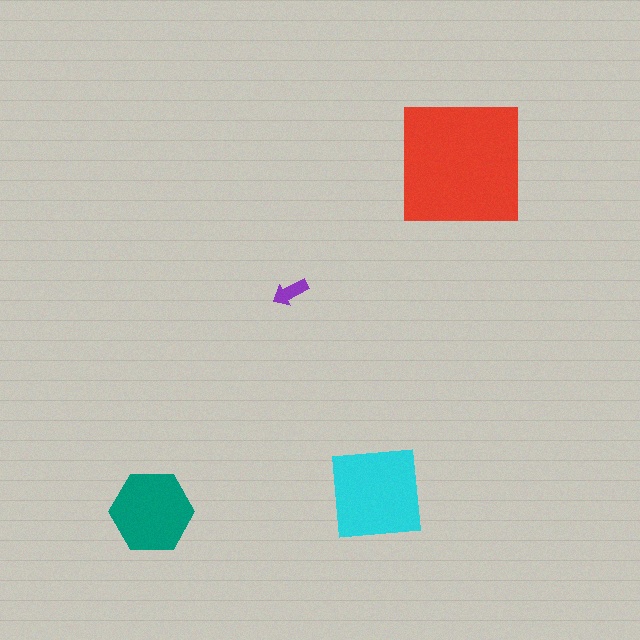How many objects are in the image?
There are 4 objects in the image.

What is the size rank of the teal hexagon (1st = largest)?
3rd.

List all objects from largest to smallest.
The red square, the cyan square, the teal hexagon, the purple arrow.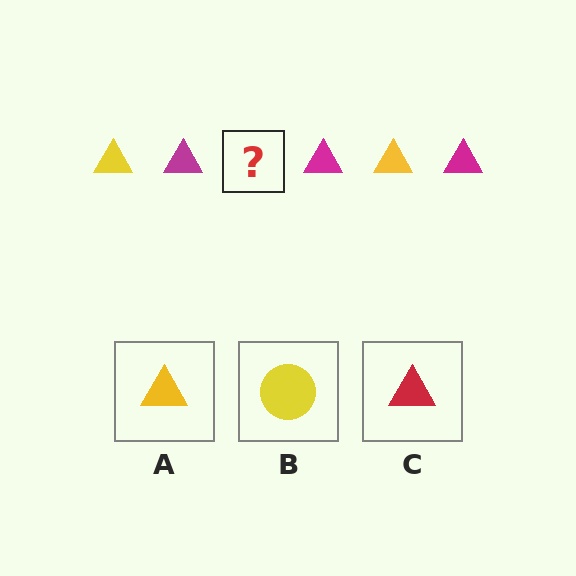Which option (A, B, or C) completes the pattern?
A.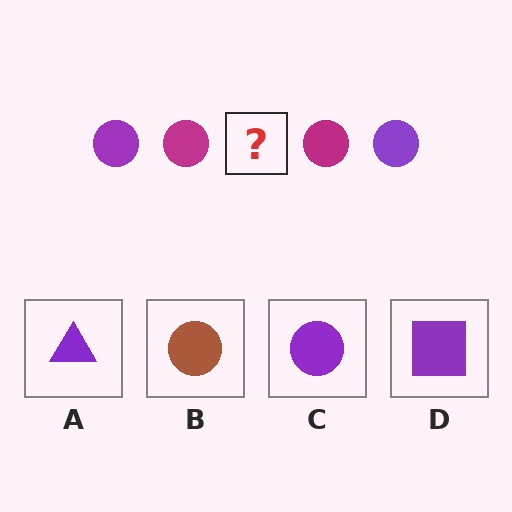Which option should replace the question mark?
Option C.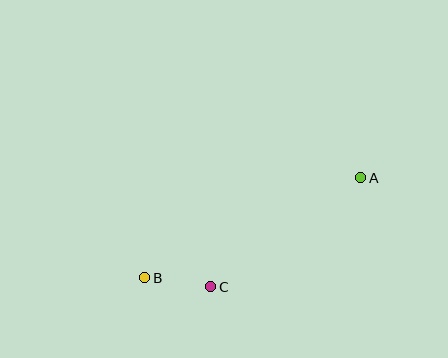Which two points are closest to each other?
Points B and C are closest to each other.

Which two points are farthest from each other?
Points A and B are farthest from each other.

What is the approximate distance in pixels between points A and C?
The distance between A and C is approximately 186 pixels.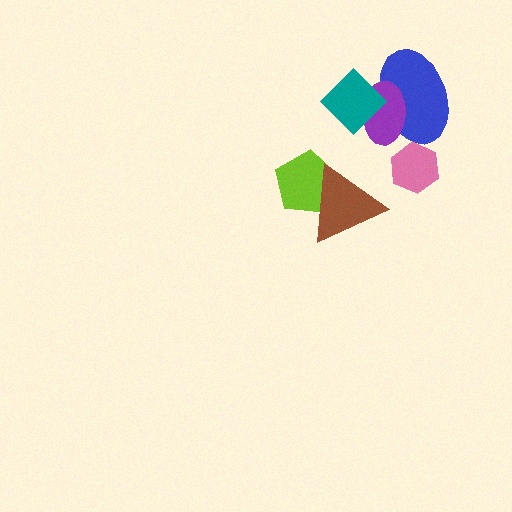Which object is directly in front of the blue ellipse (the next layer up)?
The purple ellipse is directly in front of the blue ellipse.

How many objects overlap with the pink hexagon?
0 objects overlap with the pink hexagon.